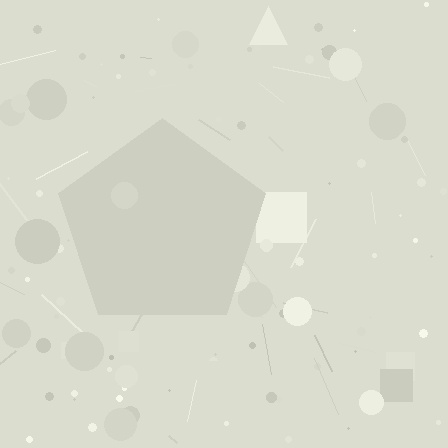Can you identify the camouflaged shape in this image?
The camouflaged shape is a pentagon.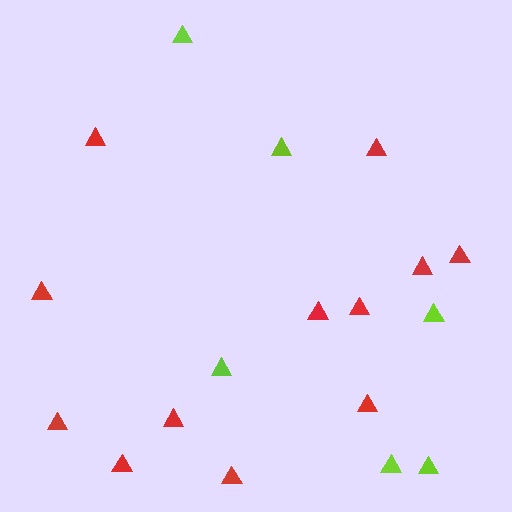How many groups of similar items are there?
There are 2 groups: one group of lime triangles (6) and one group of red triangles (12).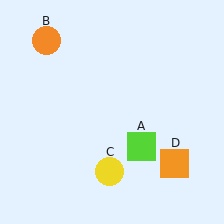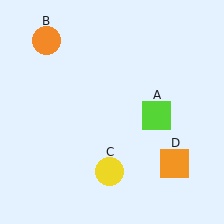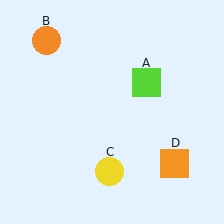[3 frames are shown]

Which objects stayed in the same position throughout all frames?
Orange circle (object B) and yellow circle (object C) and orange square (object D) remained stationary.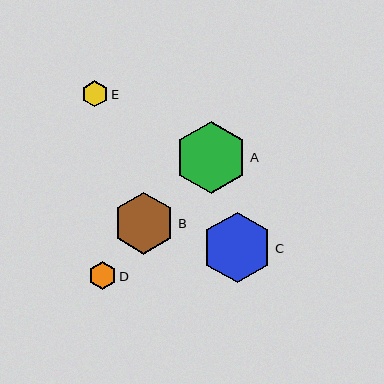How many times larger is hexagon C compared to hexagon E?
Hexagon C is approximately 2.7 times the size of hexagon E.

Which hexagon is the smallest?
Hexagon E is the smallest with a size of approximately 27 pixels.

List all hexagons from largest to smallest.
From largest to smallest: A, C, B, D, E.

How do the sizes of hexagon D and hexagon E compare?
Hexagon D and hexagon E are approximately the same size.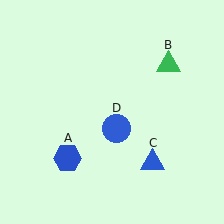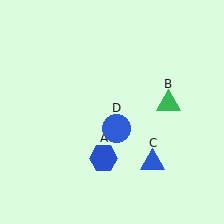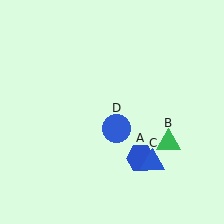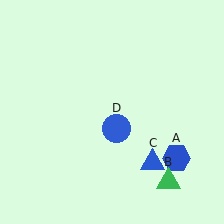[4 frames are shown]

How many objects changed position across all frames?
2 objects changed position: blue hexagon (object A), green triangle (object B).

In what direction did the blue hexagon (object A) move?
The blue hexagon (object A) moved right.